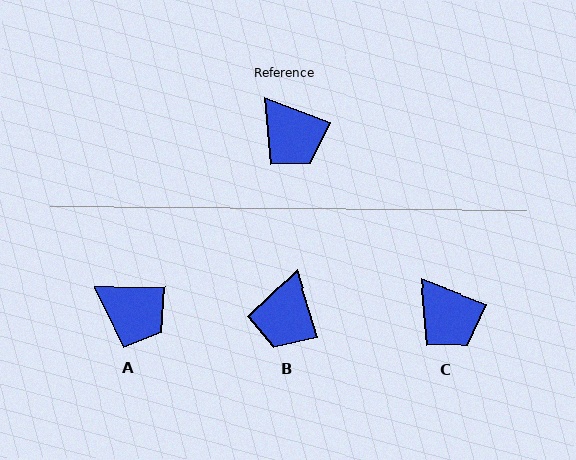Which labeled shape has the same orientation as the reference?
C.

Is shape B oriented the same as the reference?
No, it is off by about 51 degrees.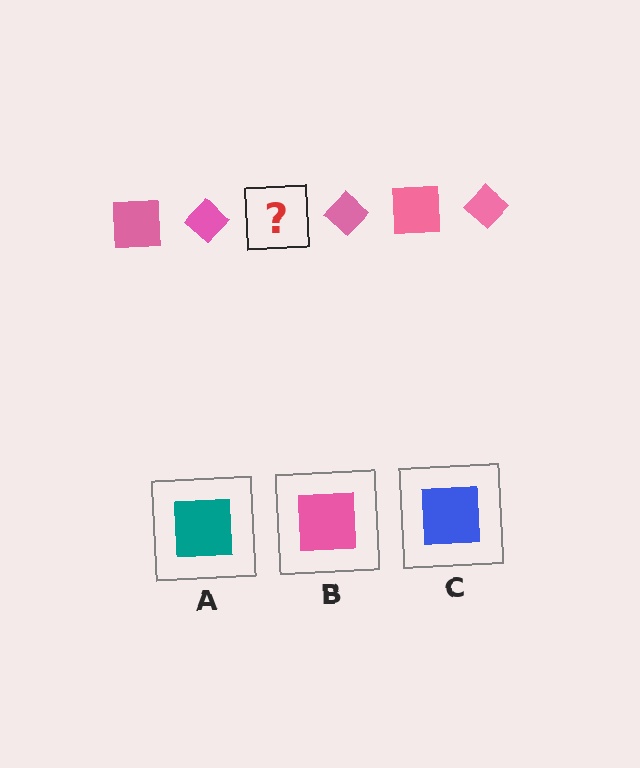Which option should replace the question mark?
Option B.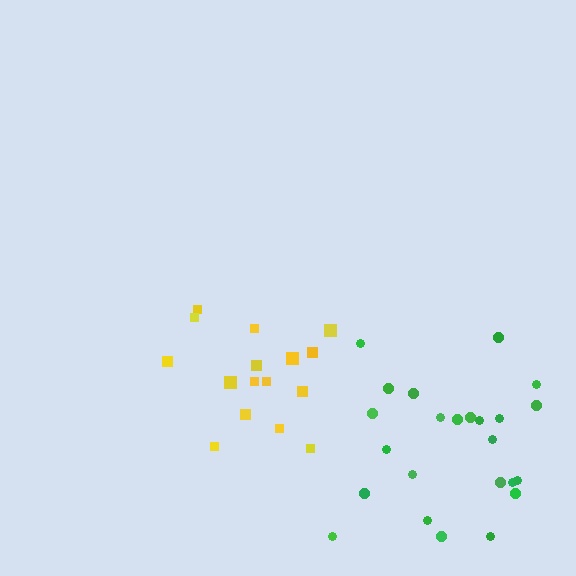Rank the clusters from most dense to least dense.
yellow, green.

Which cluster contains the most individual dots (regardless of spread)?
Green (24).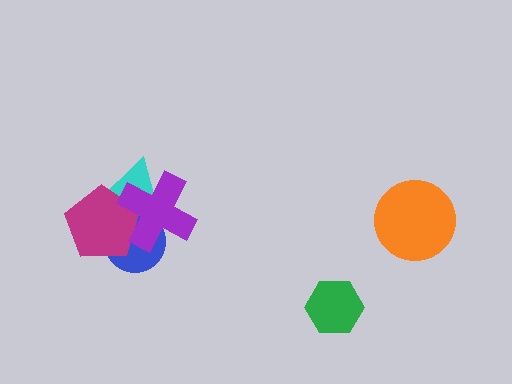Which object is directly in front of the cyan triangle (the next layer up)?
The blue circle is directly in front of the cyan triangle.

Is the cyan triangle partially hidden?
Yes, it is partially covered by another shape.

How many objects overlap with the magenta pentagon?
3 objects overlap with the magenta pentagon.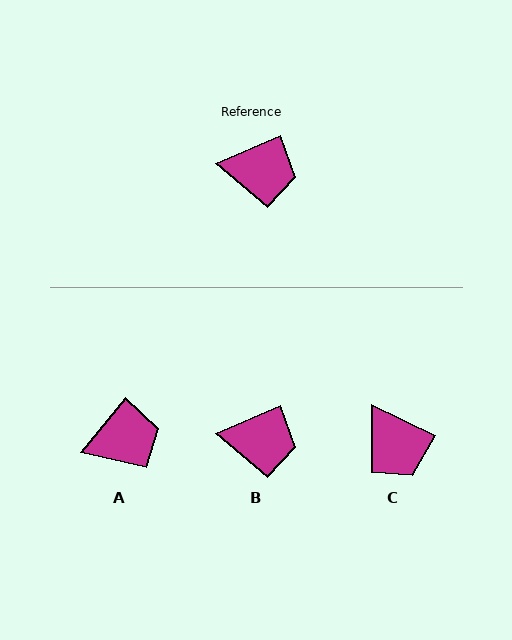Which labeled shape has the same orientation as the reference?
B.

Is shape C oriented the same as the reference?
No, it is off by about 50 degrees.